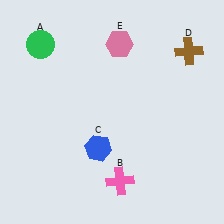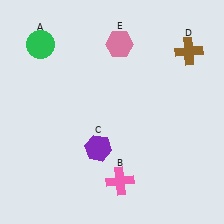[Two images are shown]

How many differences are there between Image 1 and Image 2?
There is 1 difference between the two images.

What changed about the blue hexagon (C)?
In Image 1, C is blue. In Image 2, it changed to purple.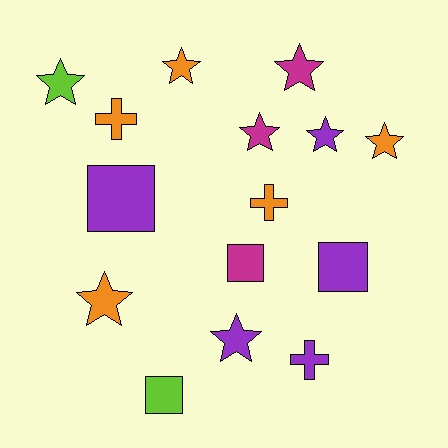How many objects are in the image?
There are 15 objects.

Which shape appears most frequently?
Star, with 8 objects.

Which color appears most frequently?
Purple, with 5 objects.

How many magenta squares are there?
There is 1 magenta square.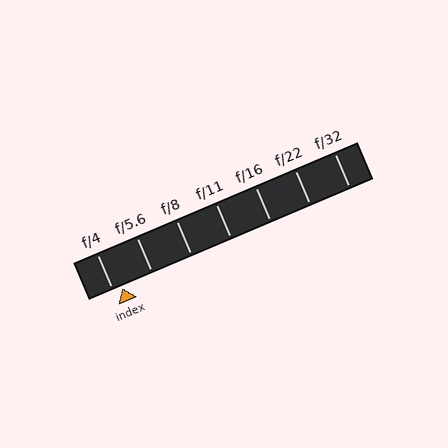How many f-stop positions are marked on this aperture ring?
There are 7 f-stop positions marked.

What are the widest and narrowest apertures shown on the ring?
The widest aperture shown is f/4 and the narrowest is f/32.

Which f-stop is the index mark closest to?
The index mark is closest to f/4.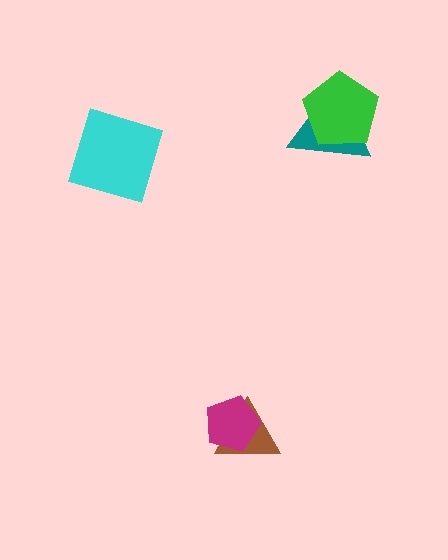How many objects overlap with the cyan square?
0 objects overlap with the cyan square.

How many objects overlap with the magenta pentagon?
1 object overlaps with the magenta pentagon.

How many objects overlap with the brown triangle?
1 object overlaps with the brown triangle.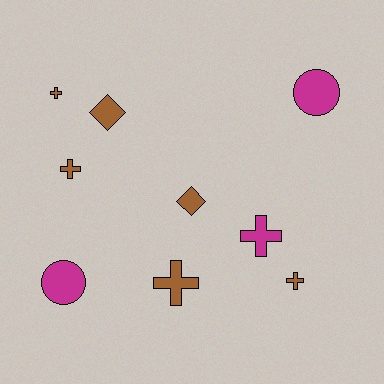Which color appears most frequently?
Brown, with 6 objects.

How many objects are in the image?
There are 9 objects.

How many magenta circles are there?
There are 2 magenta circles.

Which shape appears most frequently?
Cross, with 5 objects.